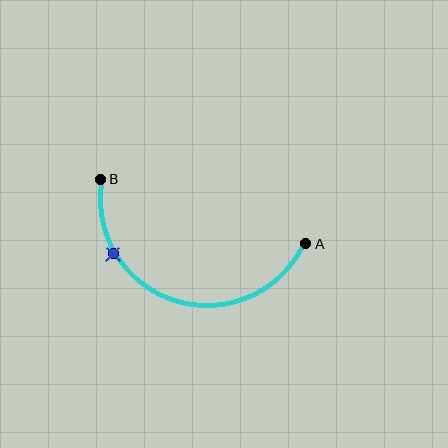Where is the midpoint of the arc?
The arc midpoint is the point on the curve farthest from the straight line joining A and B. It sits below that line.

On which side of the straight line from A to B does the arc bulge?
The arc bulges below the straight line connecting A and B.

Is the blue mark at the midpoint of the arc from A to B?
No. The blue mark lies on the arc but is closer to endpoint B. The arc midpoint would be at the point on the curve equidistant along the arc from both A and B.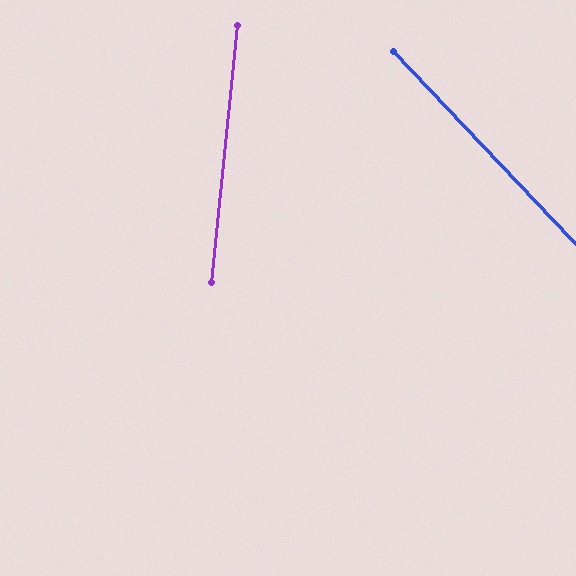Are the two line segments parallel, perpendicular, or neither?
Neither parallel nor perpendicular — they differ by about 49°.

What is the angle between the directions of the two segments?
Approximately 49 degrees.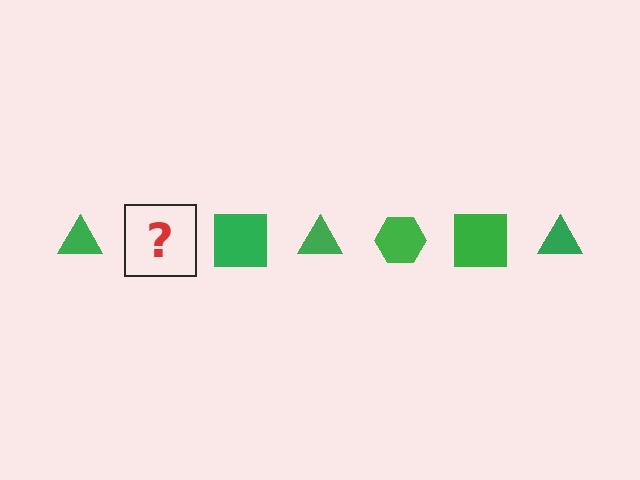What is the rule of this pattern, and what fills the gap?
The rule is that the pattern cycles through triangle, hexagon, square shapes in green. The gap should be filled with a green hexagon.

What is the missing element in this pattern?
The missing element is a green hexagon.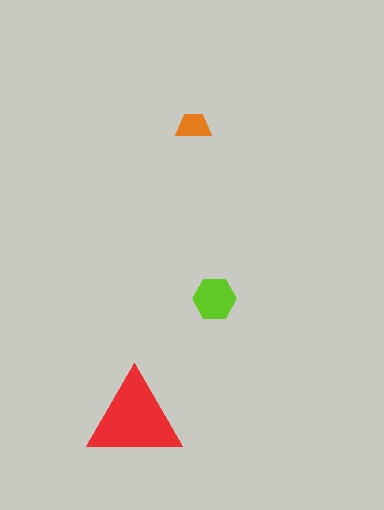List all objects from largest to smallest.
The red triangle, the lime hexagon, the orange trapezoid.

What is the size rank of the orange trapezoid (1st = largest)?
3rd.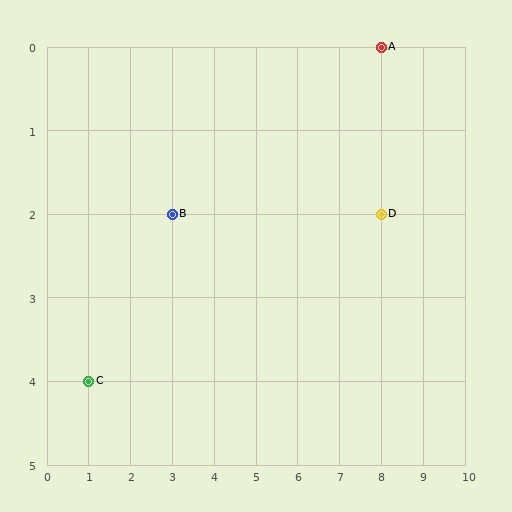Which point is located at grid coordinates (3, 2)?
Point B is at (3, 2).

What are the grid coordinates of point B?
Point B is at grid coordinates (3, 2).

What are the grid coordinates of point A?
Point A is at grid coordinates (8, 0).